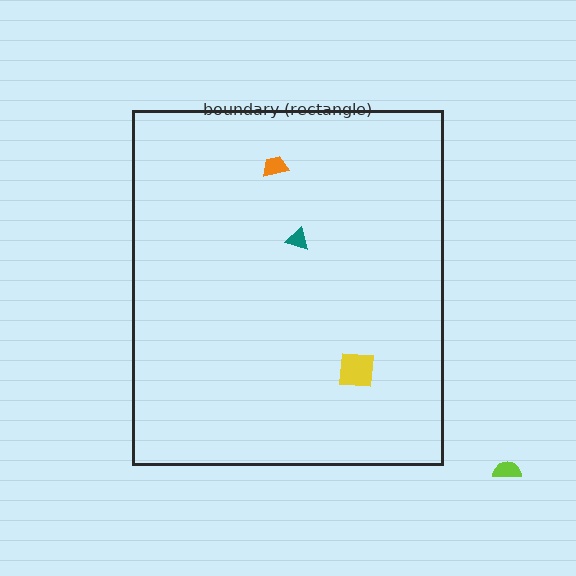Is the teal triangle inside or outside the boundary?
Inside.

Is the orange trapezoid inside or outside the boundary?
Inside.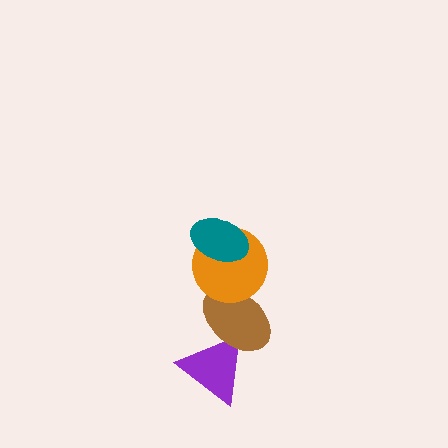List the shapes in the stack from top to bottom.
From top to bottom: the teal ellipse, the orange circle, the brown ellipse, the purple triangle.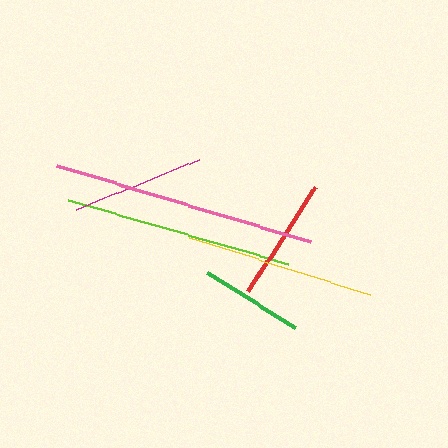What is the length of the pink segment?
The pink segment is approximately 265 pixels long.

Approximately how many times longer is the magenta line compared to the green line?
The magenta line is approximately 1.3 times the length of the green line.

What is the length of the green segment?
The green segment is approximately 103 pixels long.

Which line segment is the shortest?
The green line is the shortest at approximately 103 pixels.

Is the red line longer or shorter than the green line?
The red line is longer than the green line.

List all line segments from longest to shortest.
From longest to shortest: pink, lime, yellow, magenta, red, green.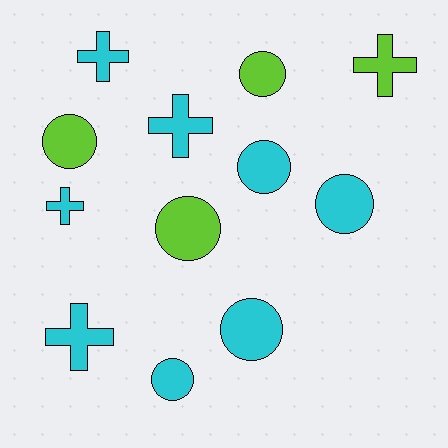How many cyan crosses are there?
There are 4 cyan crosses.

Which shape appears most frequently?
Circle, with 7 objects.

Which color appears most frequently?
Cyan, with 8 objects.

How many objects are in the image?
There are 12 objects.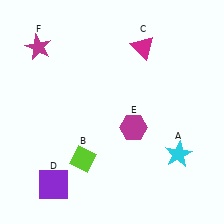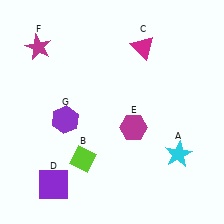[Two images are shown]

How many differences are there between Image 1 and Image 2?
There is 1 difference between the two images.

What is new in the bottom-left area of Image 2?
A purple hexagon (G) was added in the bottom-left area of Image 2.